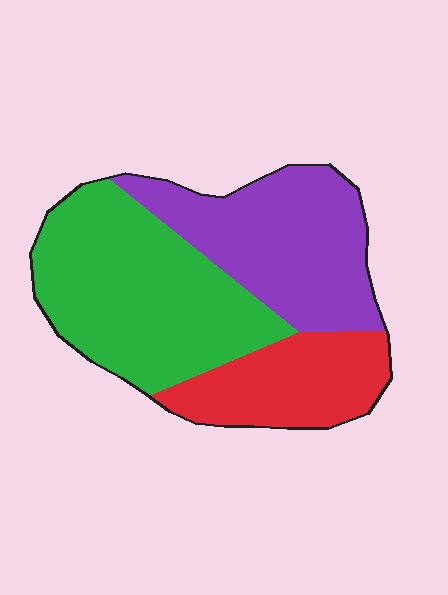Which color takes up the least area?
Red, at roughly 20%.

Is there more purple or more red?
Purple.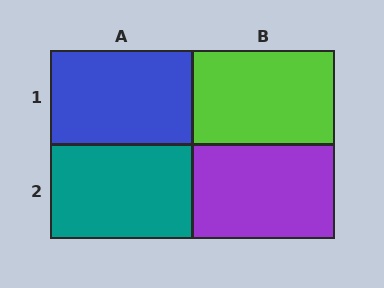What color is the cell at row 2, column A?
Teal.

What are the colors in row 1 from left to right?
Blue, lime.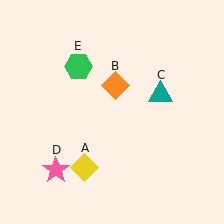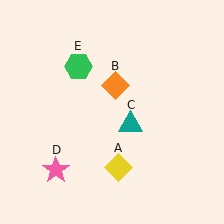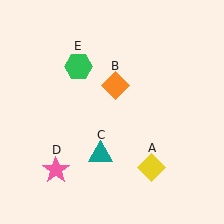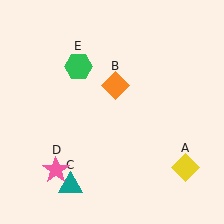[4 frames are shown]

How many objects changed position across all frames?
2 objects changed position: yellow diamond (object A), teal triangle (object C).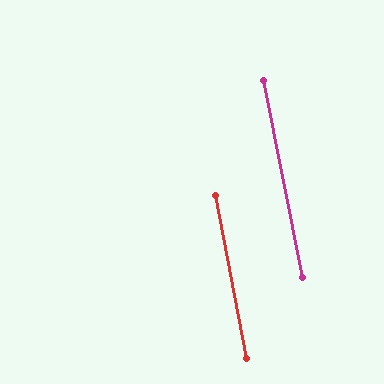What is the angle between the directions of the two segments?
Approximately 0 degrees.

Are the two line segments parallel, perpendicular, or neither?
Parallel — their directions differ by only 0.4°.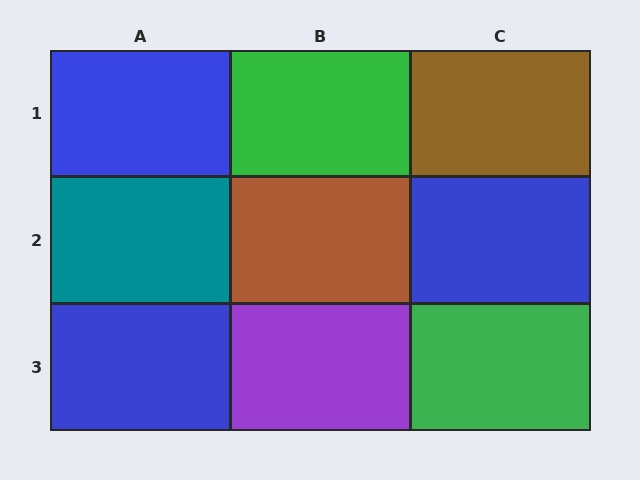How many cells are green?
2 cells are green.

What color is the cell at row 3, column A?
Blue.